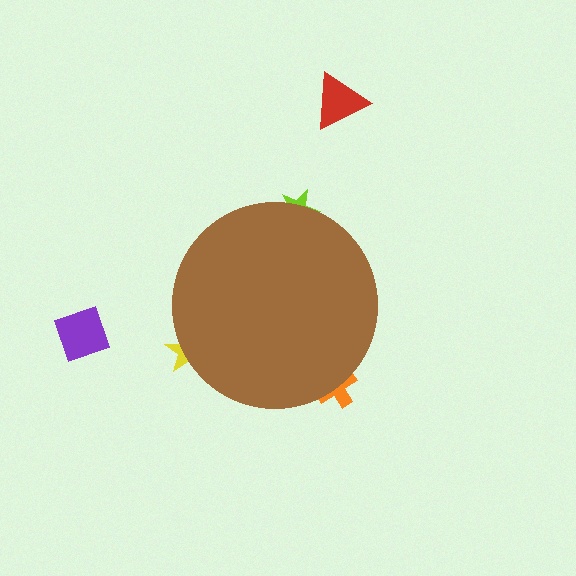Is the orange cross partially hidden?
Yes, the orange cross is partially hidden behind the brown circle.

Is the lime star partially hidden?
Yes, the lime star is partially hidden behind the brown circle.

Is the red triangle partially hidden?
No, the red triangle is fully visible.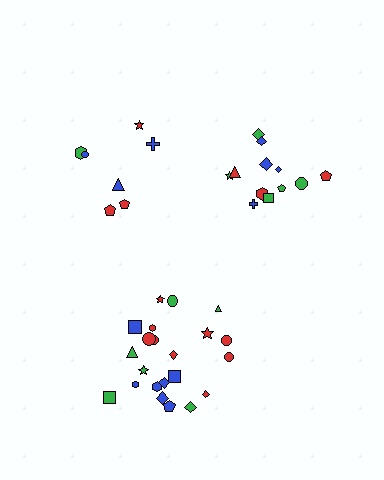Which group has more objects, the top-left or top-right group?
The top-right group.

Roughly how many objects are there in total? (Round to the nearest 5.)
Roughly 40 objects in total.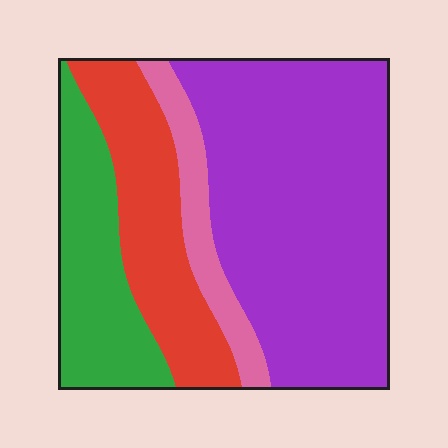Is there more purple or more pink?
Purple.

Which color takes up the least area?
Pink, at roughly 10%.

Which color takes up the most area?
Purple, at roughly 50%.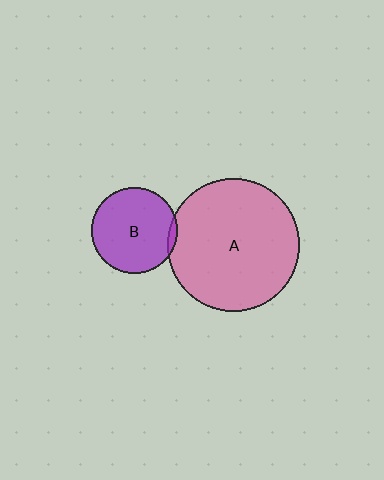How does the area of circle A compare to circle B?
Approximately 2.4 times.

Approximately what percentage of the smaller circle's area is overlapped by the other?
Approximately 5%.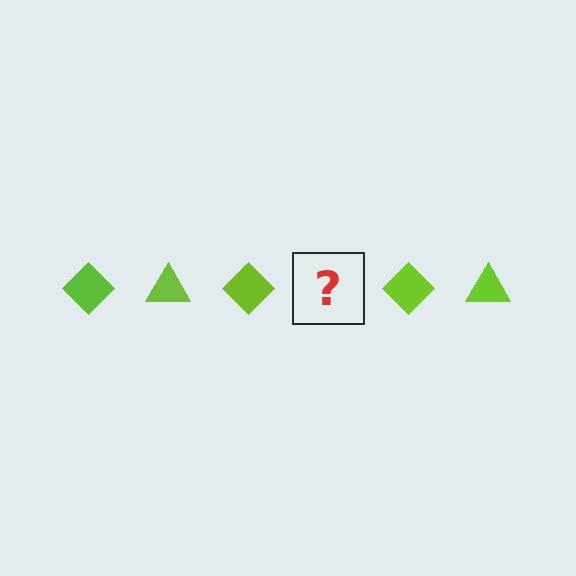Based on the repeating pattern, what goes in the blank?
The blank should be a lime triangle.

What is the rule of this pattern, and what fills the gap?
The rule is that the pattern cycles through diamond, triangle shapes in lime. The gap should be filled with a lime triangle.